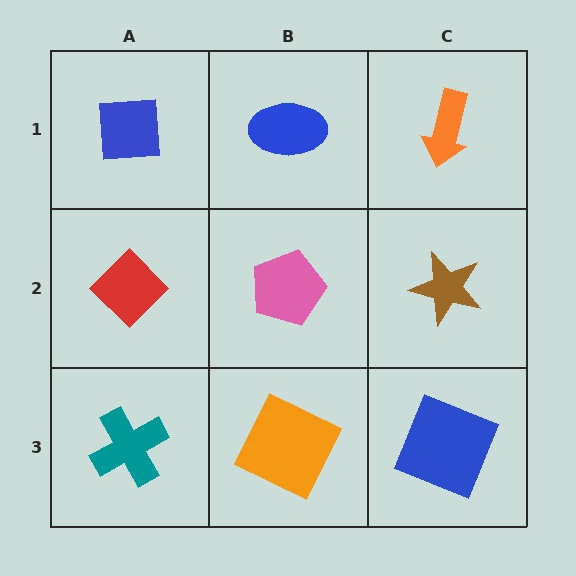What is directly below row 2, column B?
An orange square.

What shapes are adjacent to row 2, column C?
An orange arrow (row 1, column C), a blue square (row 3, column C), a pink pentagon (row 2, column B).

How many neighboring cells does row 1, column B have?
3.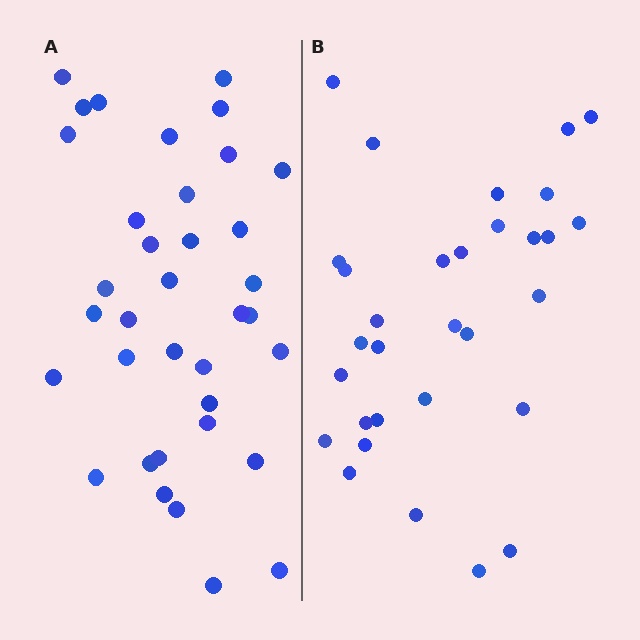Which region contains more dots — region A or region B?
Region A (the left region) has more dots.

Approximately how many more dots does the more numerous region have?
Region A has about 5 more dots than region B.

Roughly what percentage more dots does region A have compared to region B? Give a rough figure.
About 15% more.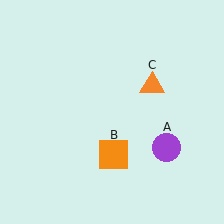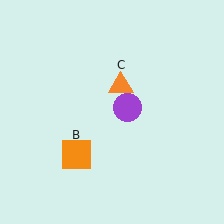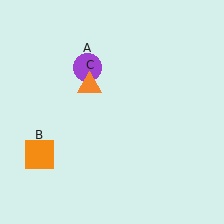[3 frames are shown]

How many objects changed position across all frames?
3 objects changed position: purple circle (object A), orange square (object B), orange triangle (object C).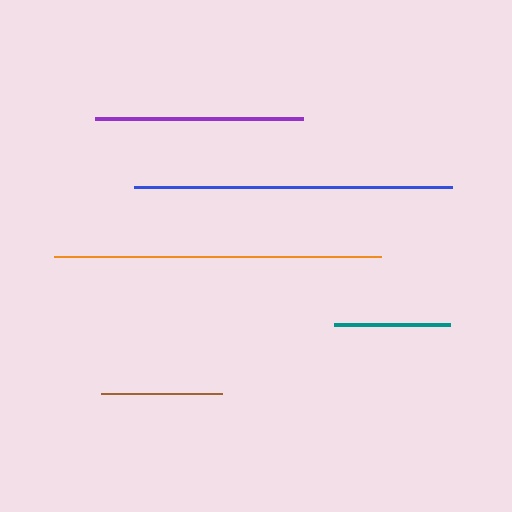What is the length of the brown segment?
The brown segment is approximately 122 pixels long.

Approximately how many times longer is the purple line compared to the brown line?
The purple line is approximately 1.7 times the length of the brown line.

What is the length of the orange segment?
The orange segment is approximately 327 pixels long.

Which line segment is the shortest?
The teal line is the shortest at approximately 116 pixels.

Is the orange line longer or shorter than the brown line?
The orange line is longer than the brown line.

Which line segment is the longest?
The orange line is the longest at approximately 327 pixels.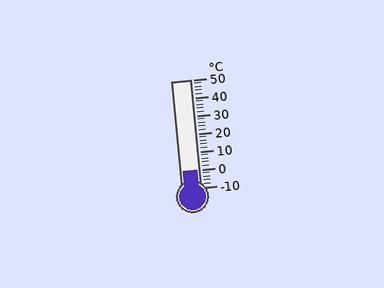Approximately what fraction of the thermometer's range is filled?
The thermometer is filled to approximately 15% of its range.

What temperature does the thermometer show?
The thermometer shows approximately 0°C.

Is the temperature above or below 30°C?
The temperature is below 30°C.